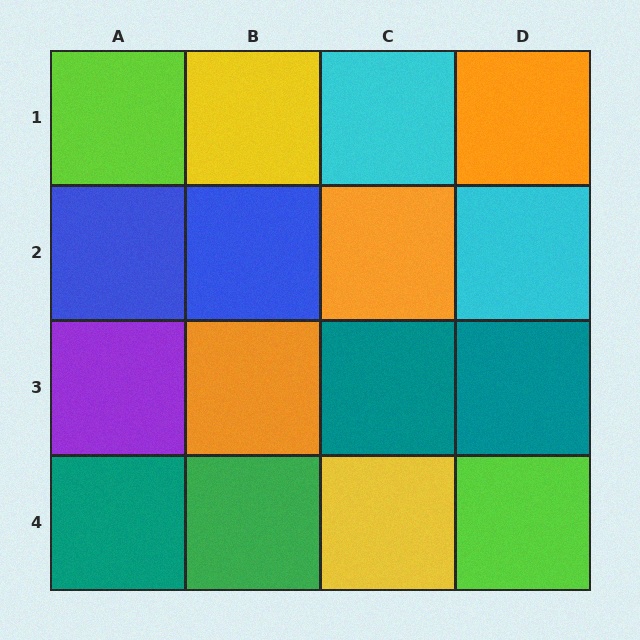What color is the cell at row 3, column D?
Teal.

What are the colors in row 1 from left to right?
Lime, yellow, cyan, orange.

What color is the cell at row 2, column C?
Orange.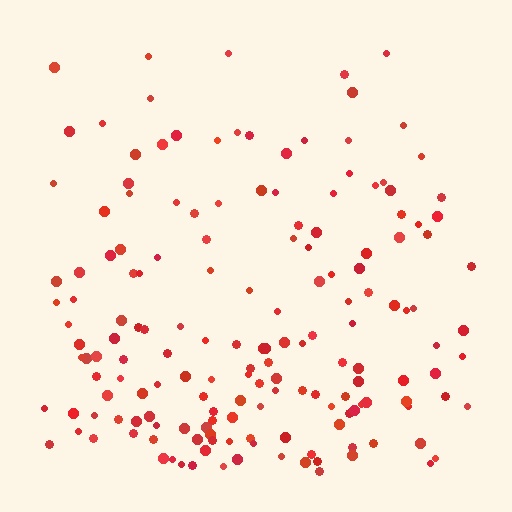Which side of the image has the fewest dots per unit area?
The top.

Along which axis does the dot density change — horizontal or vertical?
Vertical.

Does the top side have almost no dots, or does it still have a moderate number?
Still a moderate number, just noticeably fewer than the bottom.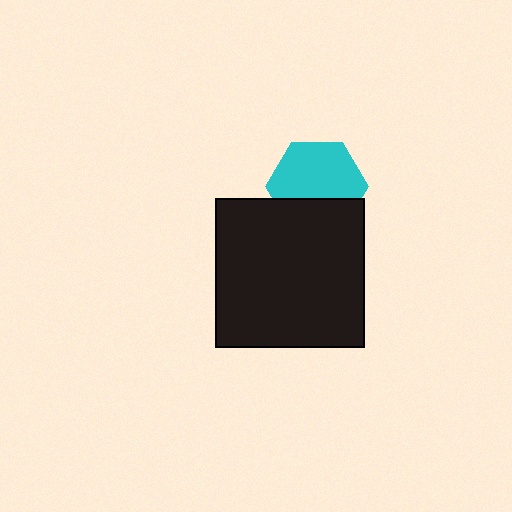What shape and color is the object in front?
The object in front is a black square.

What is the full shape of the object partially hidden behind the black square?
The partially hidden object is a cyan hexagon.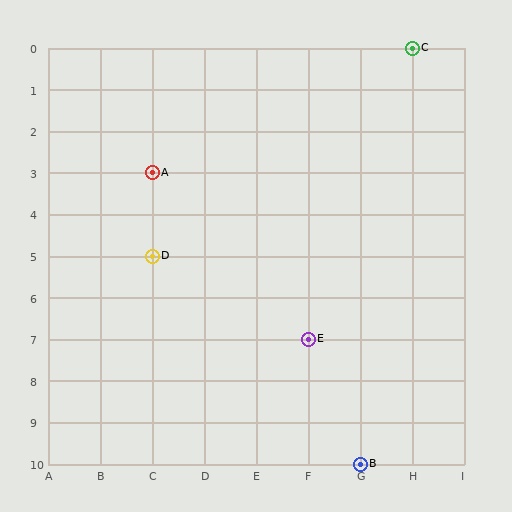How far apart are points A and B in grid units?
Points A and B are 4 columns and 7 rows apart (about 8.1 grid units diagonally).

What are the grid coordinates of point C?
Point C is at grid coordinates (H, 0).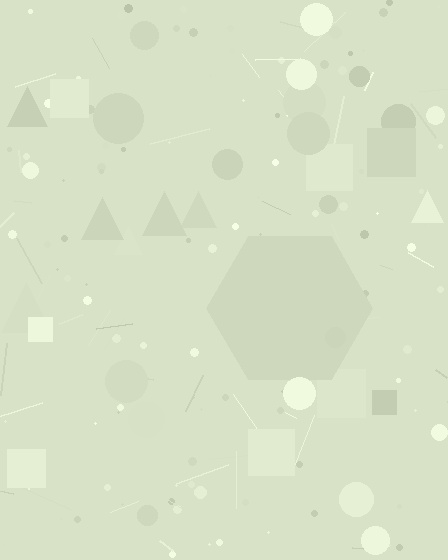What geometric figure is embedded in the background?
A hexagon is embedded in the background.